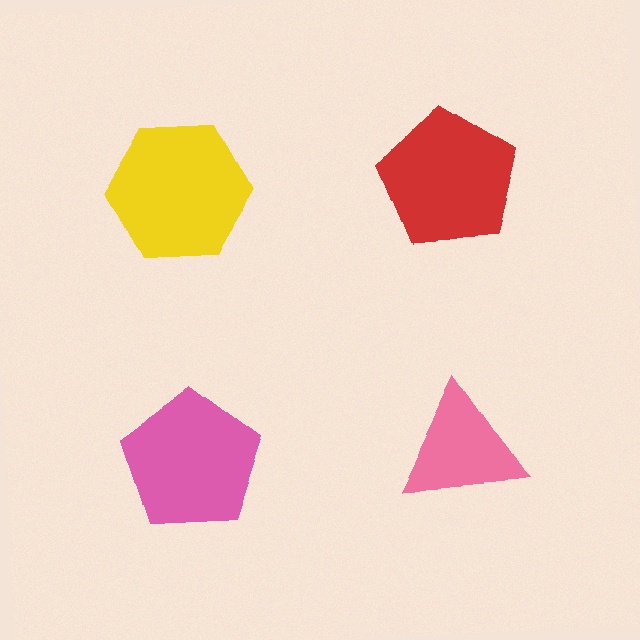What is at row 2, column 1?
A pink pentagon.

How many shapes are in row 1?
2 shapes.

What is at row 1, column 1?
A yellow hexagon.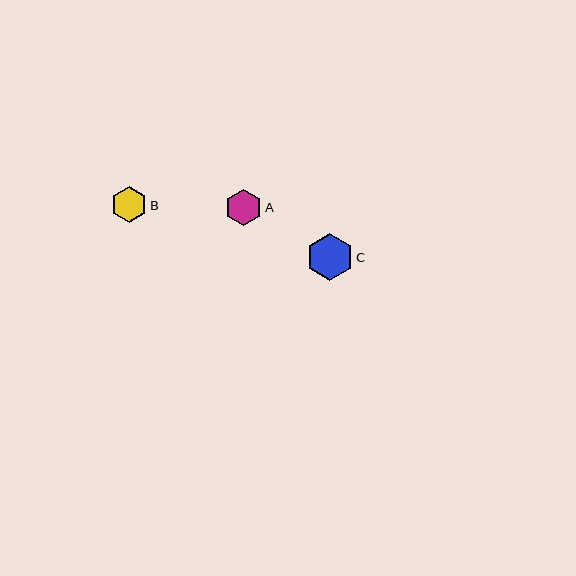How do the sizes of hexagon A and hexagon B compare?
Hexagon A and hexagon B are approximately the same size.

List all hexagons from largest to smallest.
From largest to smallest: C, A, B.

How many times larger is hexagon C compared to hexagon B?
Hexagon C is approximately 1.3 times the size of hexagon B.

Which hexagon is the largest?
Hexagon C is the largest with a size of approximately 46 pixels.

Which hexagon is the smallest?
Hexagon B is the smallest with a size of approximately 36 pixels.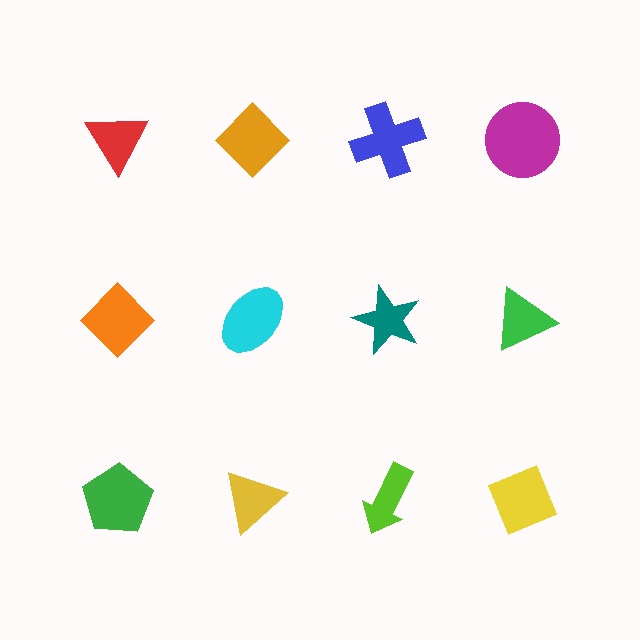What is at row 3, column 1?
A green pentagon.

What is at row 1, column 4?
A magenta circle.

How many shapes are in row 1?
4 shapes.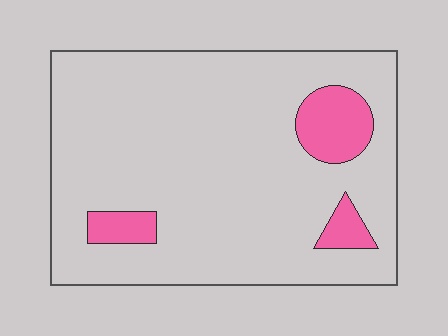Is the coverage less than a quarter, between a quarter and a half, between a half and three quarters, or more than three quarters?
Less than a quarter.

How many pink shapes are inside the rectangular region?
3.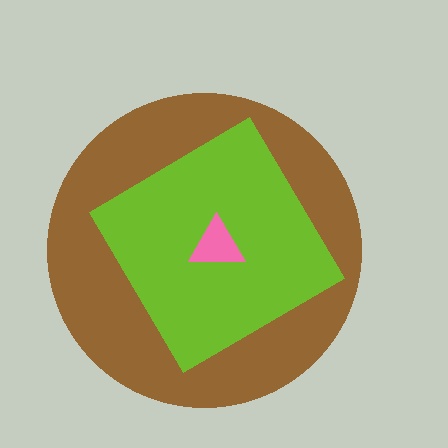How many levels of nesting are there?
3.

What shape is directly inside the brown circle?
The lime diamond.